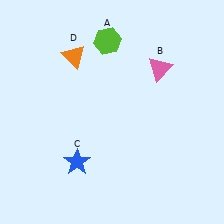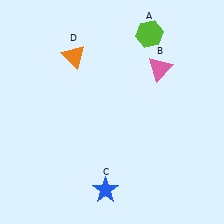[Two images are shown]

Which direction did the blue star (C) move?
The blue star (C) moved right.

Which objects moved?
The objects that moved are: the lime hexagon (A), the blue star (C).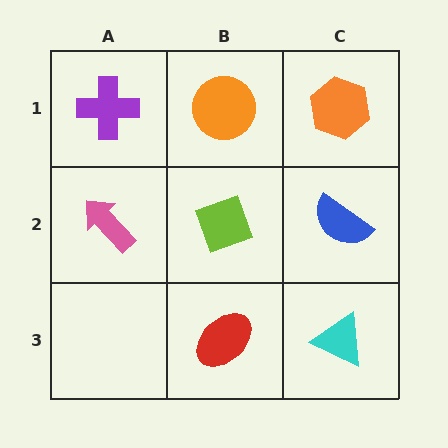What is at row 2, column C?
A blue semicircle.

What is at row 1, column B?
An orange circle.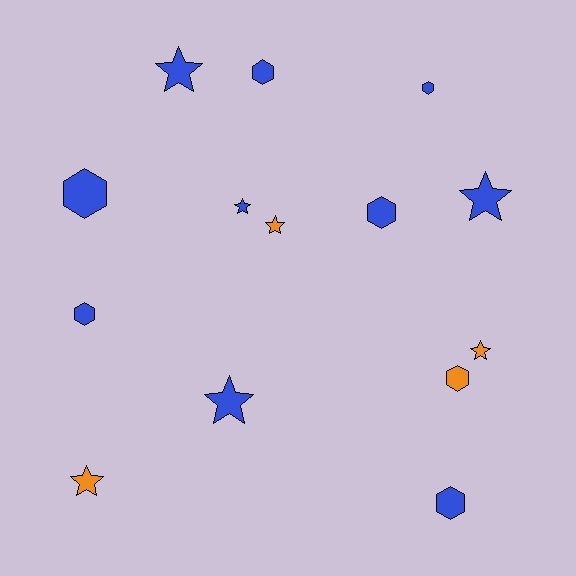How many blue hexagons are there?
There are 6 blue hexagons.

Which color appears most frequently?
Blue, with 10 objects.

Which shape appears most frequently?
Hexagon, with 7 objects.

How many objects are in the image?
There are 14 objects.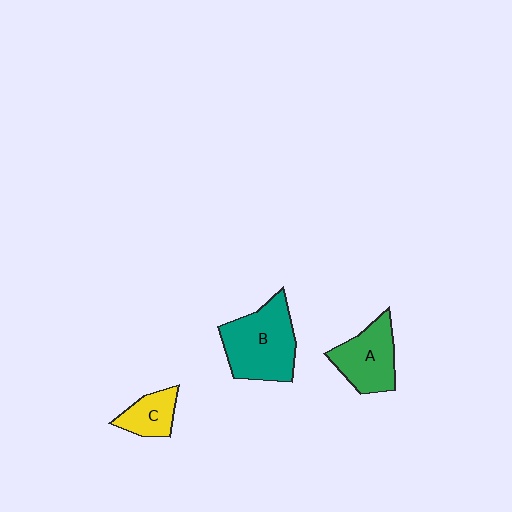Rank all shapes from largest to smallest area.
From largest to smallest: B (teal), A (green), C (yellow).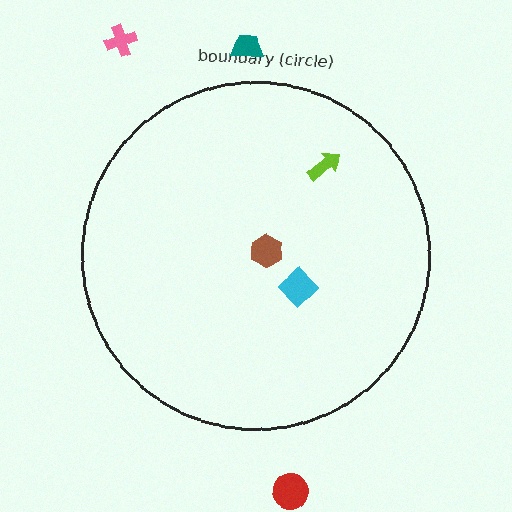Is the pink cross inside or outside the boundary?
Outside.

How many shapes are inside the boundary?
3 inside, 3 outside.